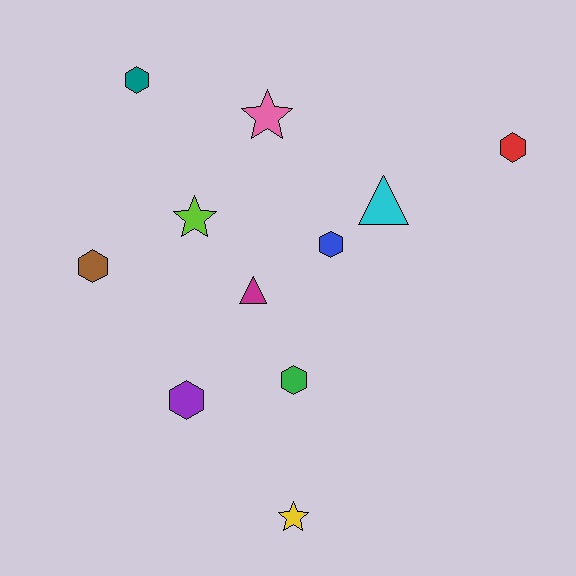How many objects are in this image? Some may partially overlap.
There are 11 objects.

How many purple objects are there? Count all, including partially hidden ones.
There is 1 purple object.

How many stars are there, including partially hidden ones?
There are 3 stars.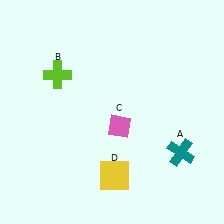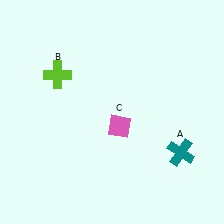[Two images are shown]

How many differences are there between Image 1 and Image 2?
There is 1 difference between the two images.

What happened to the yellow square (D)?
The yellow square (D) was removed in Image 2. It was in the bottom-right area of Image 1.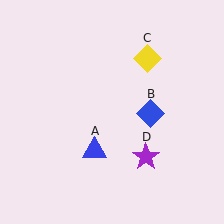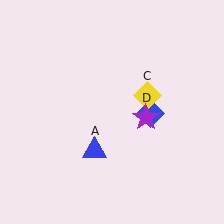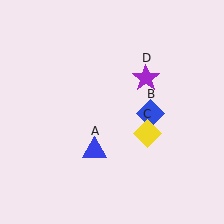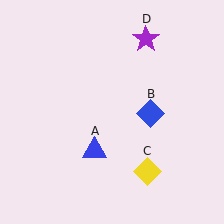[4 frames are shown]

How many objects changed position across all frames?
2 objects changed position: yellow diamond (object C), purple star (object D).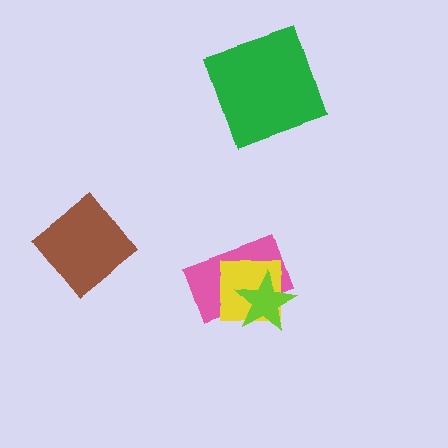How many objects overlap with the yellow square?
2 objects overlap with the yellow square.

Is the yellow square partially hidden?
Yes, it is partially covered by another shape.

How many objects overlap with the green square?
0 objects overlap with the green square.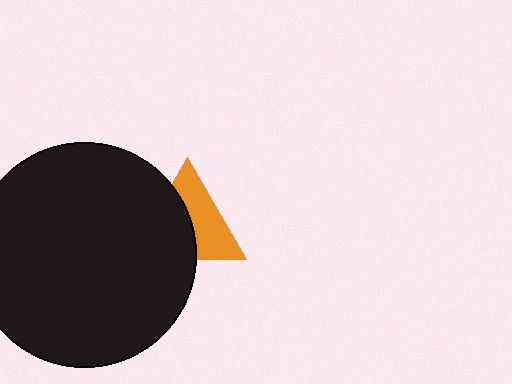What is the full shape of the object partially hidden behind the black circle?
The partially hidden object is an orange triangle.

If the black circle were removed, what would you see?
You would see the complete orange triangle.